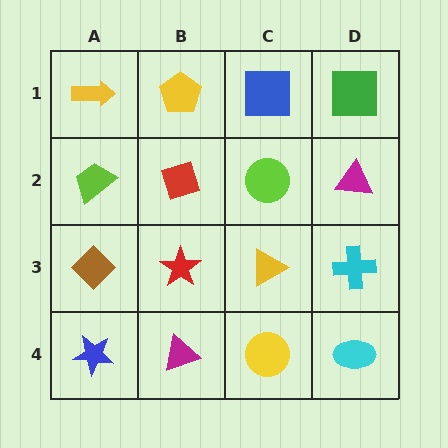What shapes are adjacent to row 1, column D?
A magenta triangle (row 2, column D), a blue square (row 1, column C).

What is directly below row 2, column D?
A cyan cross.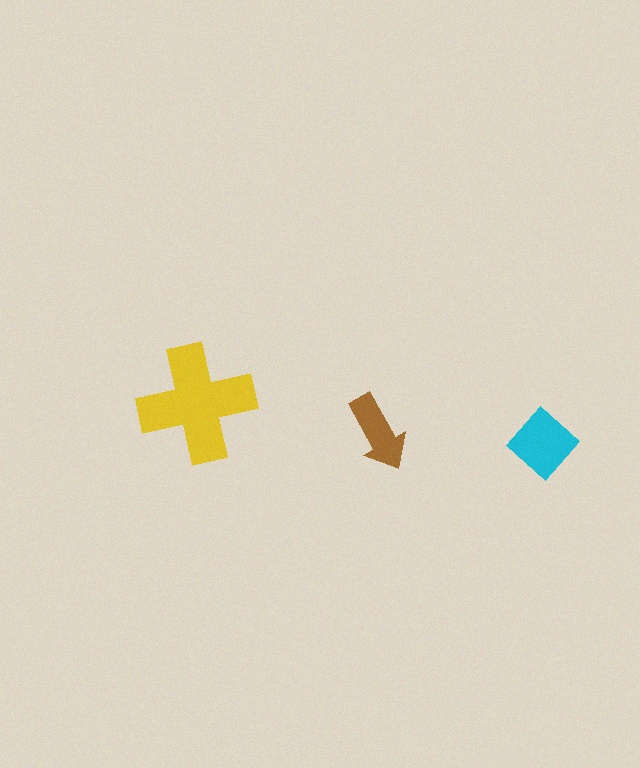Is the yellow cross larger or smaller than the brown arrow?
Larger.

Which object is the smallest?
The brown arrow.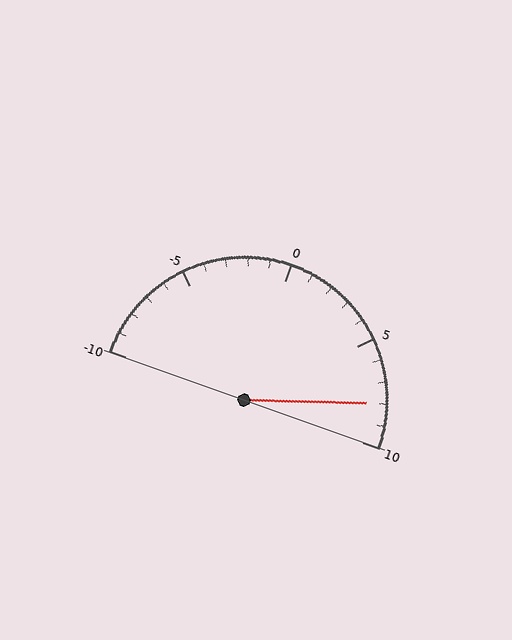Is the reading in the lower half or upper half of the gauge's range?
The reading is in the upper half of the range (-10 to 10).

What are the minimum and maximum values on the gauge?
The gauge ranges from -10 to 10.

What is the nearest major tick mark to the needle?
The nearest major tick mark is 10.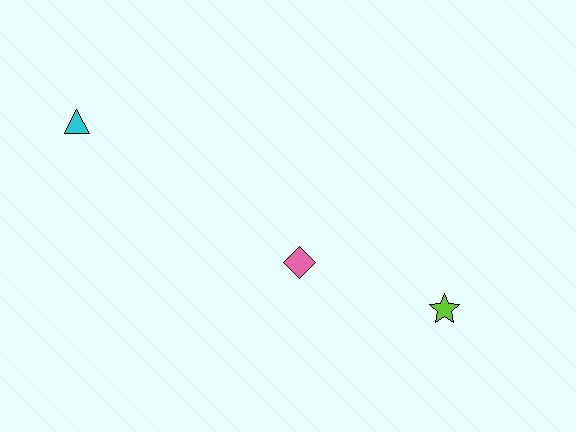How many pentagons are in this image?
There are no pentagons.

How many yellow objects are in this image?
There are no yellow objects.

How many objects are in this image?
There are 3 objects.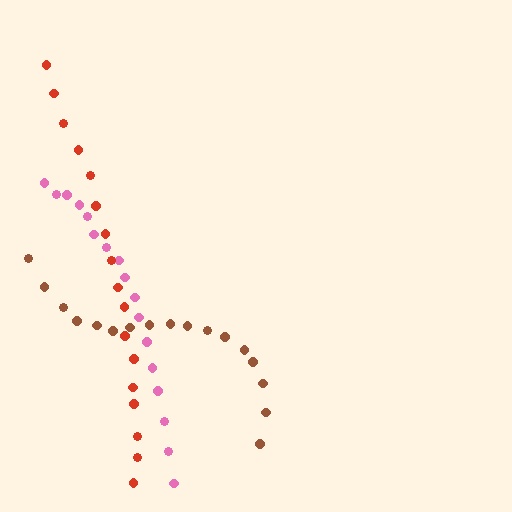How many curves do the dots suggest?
There are 3 distinct paths.